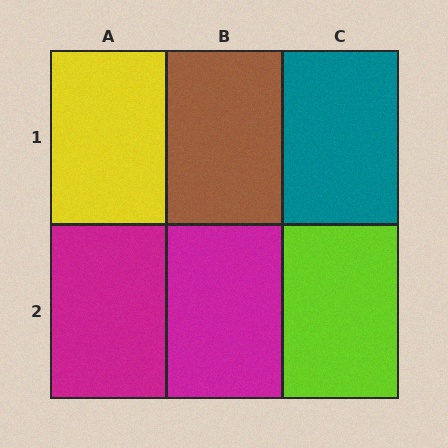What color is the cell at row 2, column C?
Lime.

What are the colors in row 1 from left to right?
Yellow, brown, teal.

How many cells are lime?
1 cell is lime.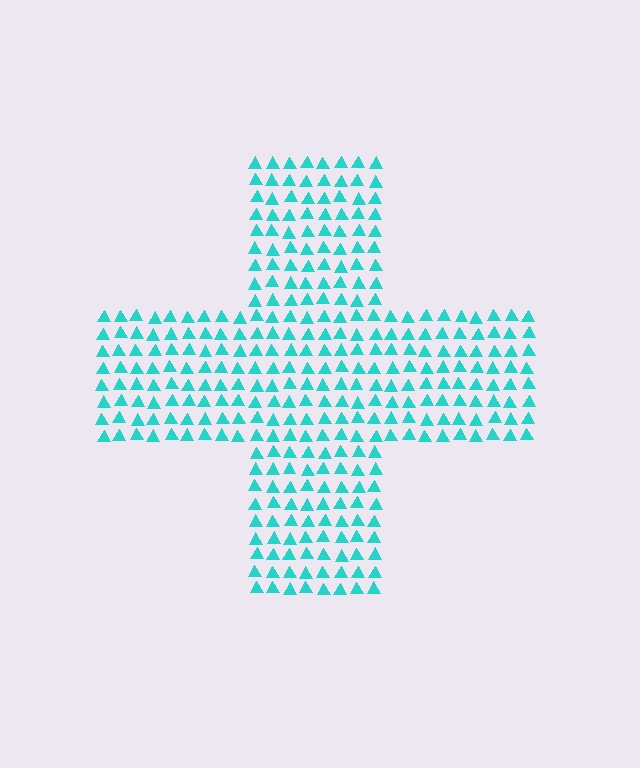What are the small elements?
The small elements are triangles.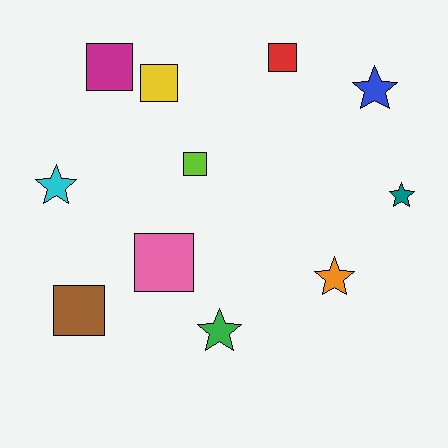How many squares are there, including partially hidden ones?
There are 6 squares.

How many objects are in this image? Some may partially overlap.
There are 11 objects.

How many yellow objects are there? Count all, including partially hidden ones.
There is 1 yellow object.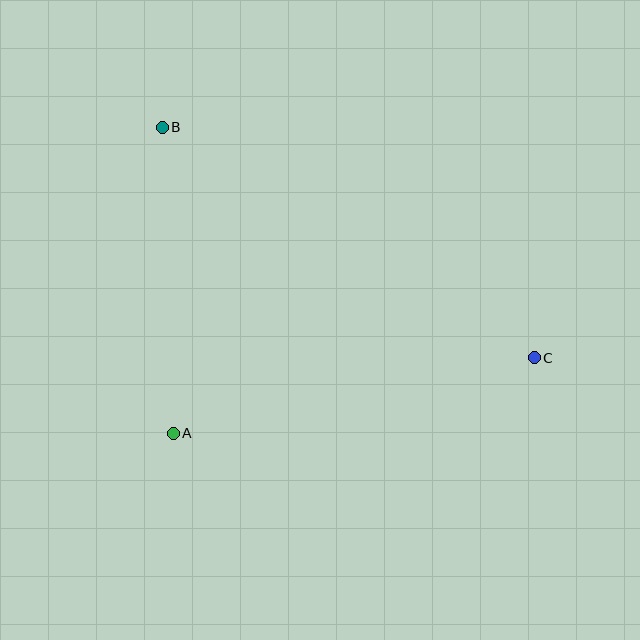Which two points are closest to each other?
Points A and B are closest to each other.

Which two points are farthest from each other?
Points B and C are farthest from each other.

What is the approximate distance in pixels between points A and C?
The distance between A and C is approximately 369 pixels.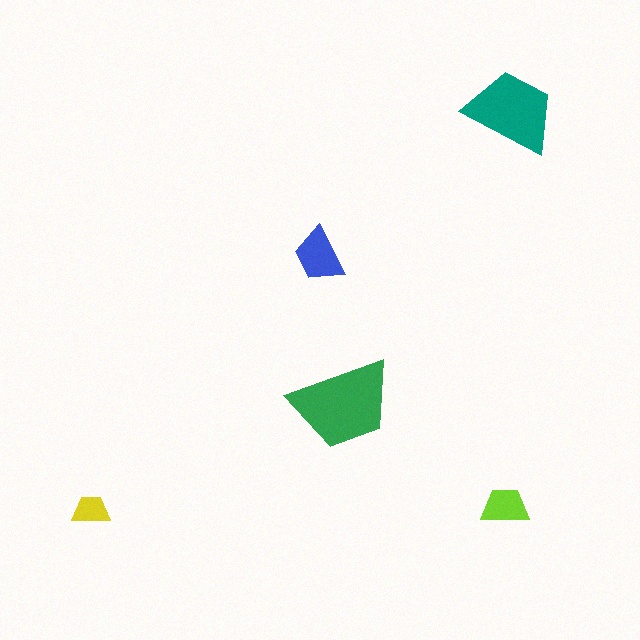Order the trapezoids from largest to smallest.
the green one, the teal one, the blue one, the lime one, the yellow one.